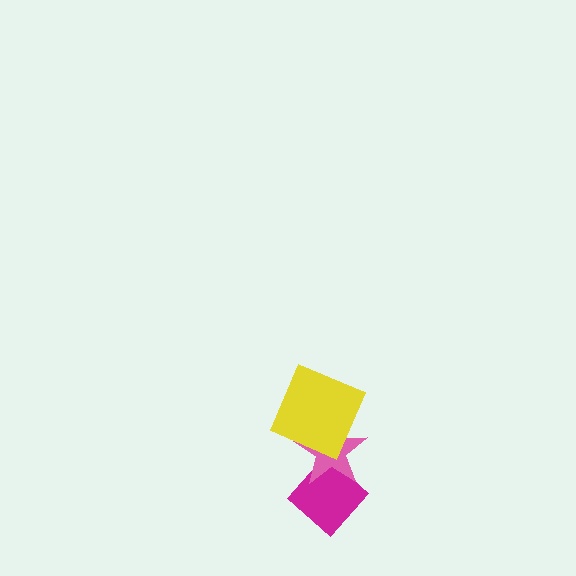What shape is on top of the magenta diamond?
The pink star is on top of the magenta diamond.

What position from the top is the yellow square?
The yellow square is 1st from the top.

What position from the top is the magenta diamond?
The magenta diamond is 3rd from the top.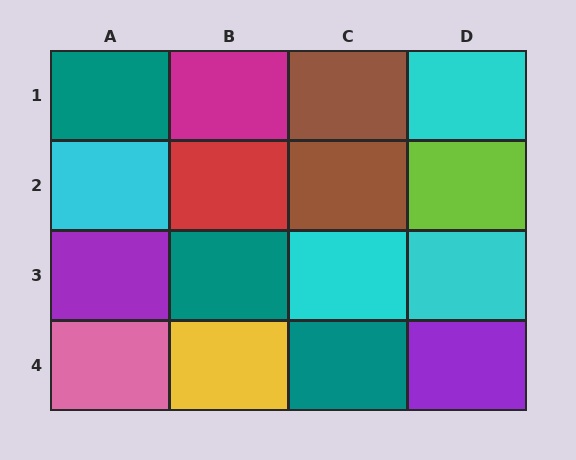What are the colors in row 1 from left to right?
Teal, magenta, brown, cyan.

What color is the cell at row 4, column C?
Teal.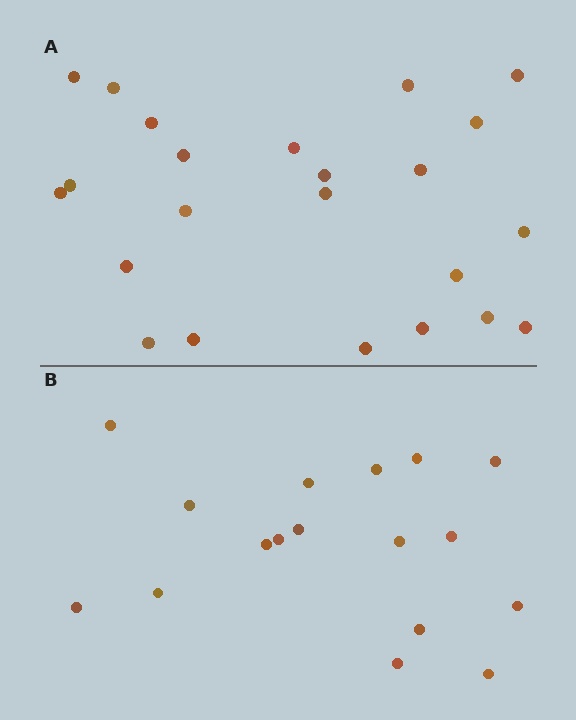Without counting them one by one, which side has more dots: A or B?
Region A (the top region) has more dots.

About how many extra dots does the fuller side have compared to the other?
Region A has about 6 more dots than region B.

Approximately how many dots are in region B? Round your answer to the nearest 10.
About 20 dots. (The exact count is 17, which rounds to 20.)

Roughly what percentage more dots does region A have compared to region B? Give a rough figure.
About 35% more.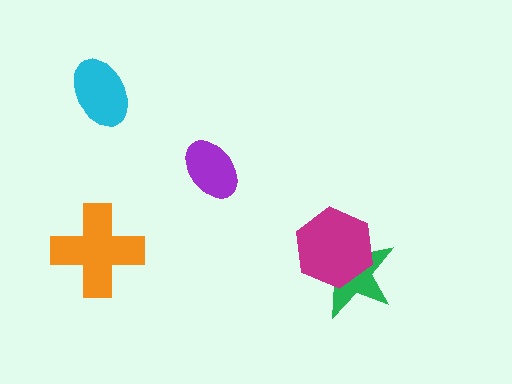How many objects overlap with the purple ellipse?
0 objects overlap with the purple ellipse.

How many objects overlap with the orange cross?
0 objects overlap with the orange cross.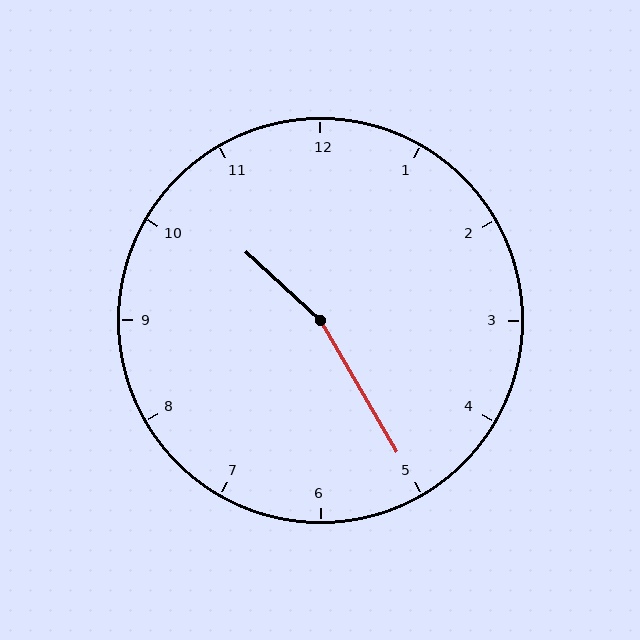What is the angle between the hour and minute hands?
Approximately 162 degrees.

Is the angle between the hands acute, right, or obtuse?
It is obtuse.